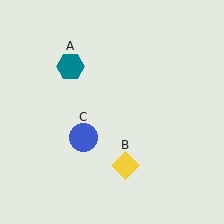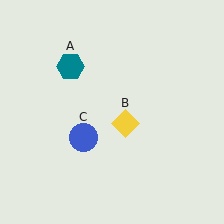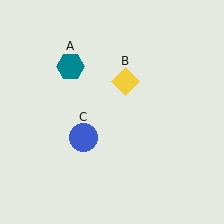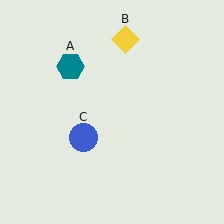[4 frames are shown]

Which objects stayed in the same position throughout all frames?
Teal hexagon (object A) and blue circle (object C) remained stationary.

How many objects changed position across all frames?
1 object changed position: yellow diamond (object B).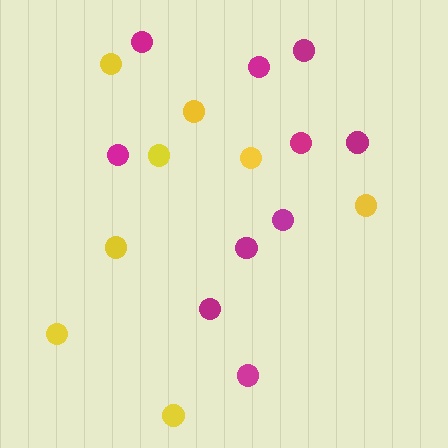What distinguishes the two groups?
There are 2 groups: one group of yellow circles (8) and one group of magenta circles (10).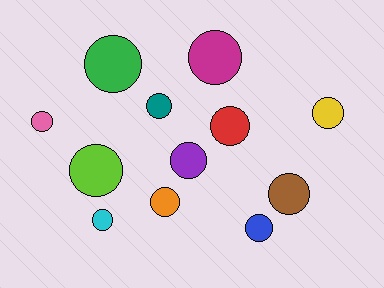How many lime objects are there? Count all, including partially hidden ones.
There is 1 lime object.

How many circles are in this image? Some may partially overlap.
There are 12 circles.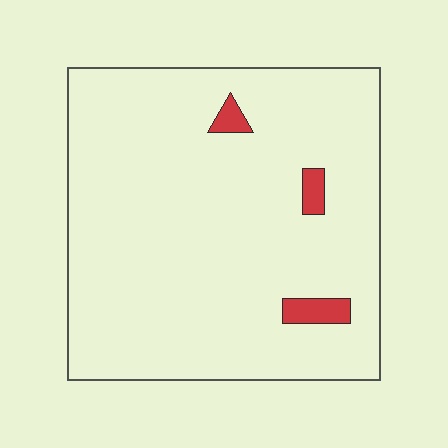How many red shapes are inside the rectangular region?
3.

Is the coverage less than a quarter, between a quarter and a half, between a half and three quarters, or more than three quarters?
Less than a quarter.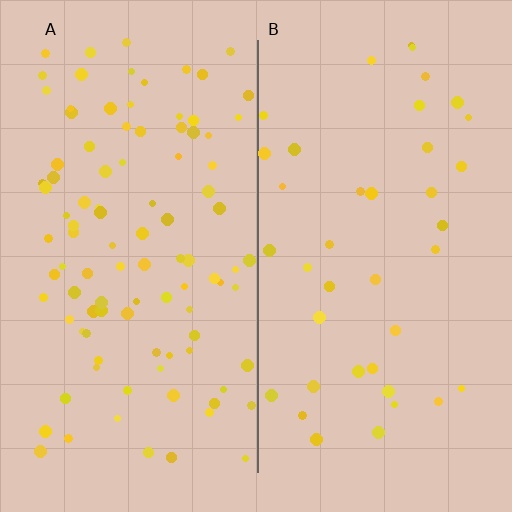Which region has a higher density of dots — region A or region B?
A (the left).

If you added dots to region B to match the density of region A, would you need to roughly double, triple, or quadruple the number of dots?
Approximately double.